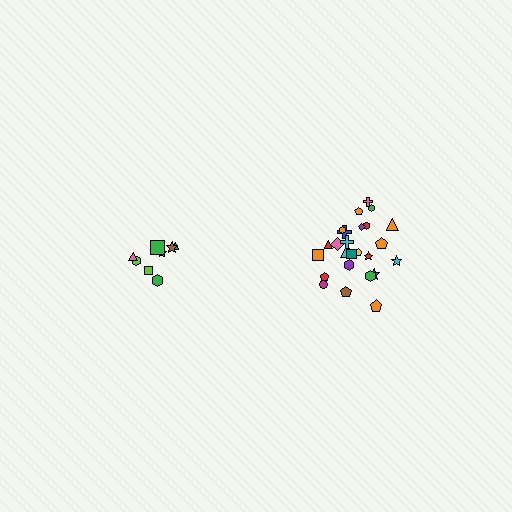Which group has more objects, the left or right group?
The right group.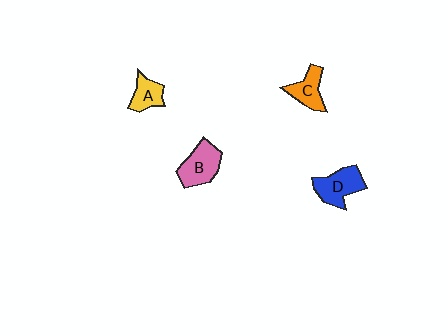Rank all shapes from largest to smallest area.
From largest to smallest: B (pink), D (blue), C (orange), A (yellow).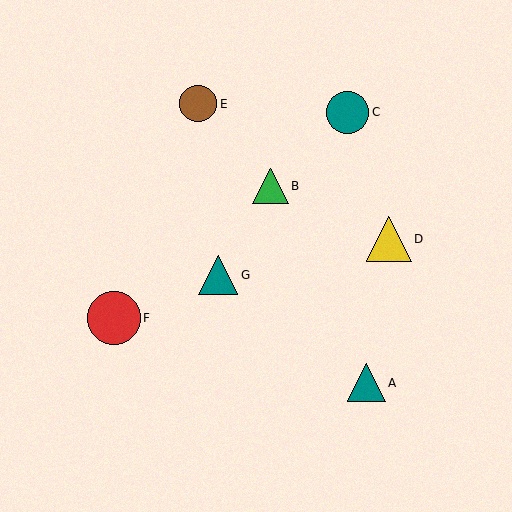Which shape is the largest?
The red circle (labeled F) is the largest.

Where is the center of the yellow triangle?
The center of the yellow triangle is at (389, 239).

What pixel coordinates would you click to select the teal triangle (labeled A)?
Click at (367, 383) to select the teal triangle A.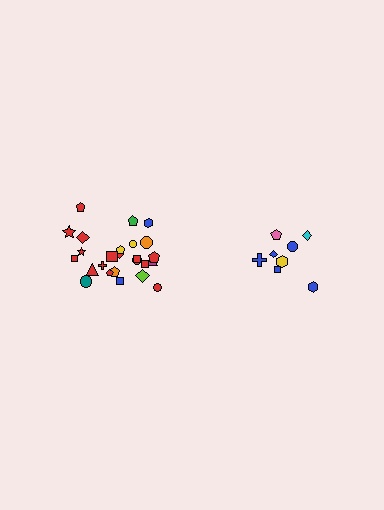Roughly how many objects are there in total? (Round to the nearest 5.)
Roughly 35 objects in total.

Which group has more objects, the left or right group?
The left group.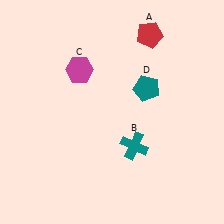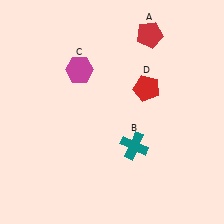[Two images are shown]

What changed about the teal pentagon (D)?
In Image 1, D is teal. In Image 2, it changed to red.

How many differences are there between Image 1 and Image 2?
There is 1 difference between the two images.